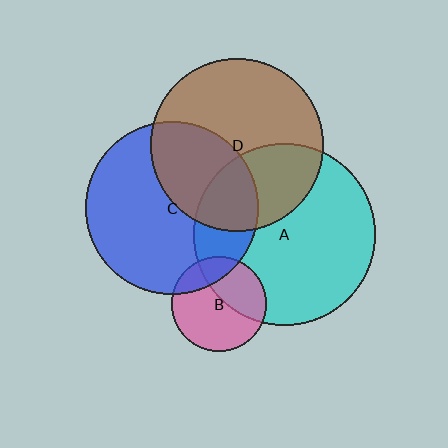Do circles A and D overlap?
Yes.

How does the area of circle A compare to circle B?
Approximately 3.7 times.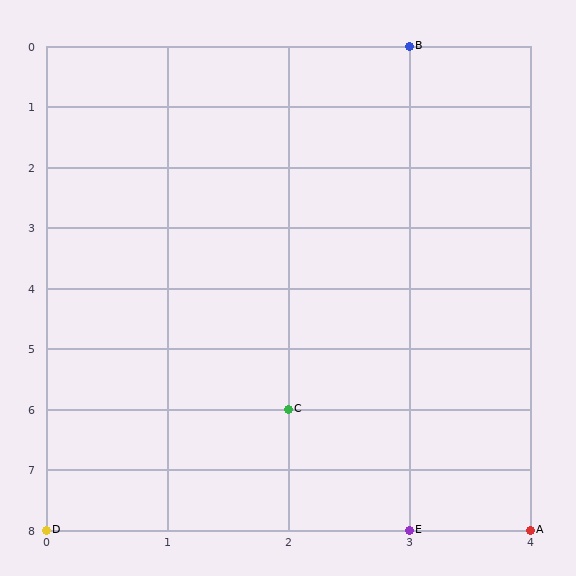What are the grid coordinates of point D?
Point D is at grid coordinates (0, 8).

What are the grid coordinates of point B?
Point B is at grid coordinates (3, 0).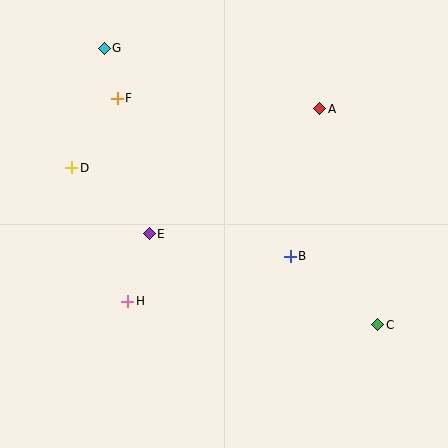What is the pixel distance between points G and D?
The distance between G and D is 123 pixels.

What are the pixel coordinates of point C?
Point C is at (378, 325).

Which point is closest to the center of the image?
Point B at (290, 256) is closest to the center.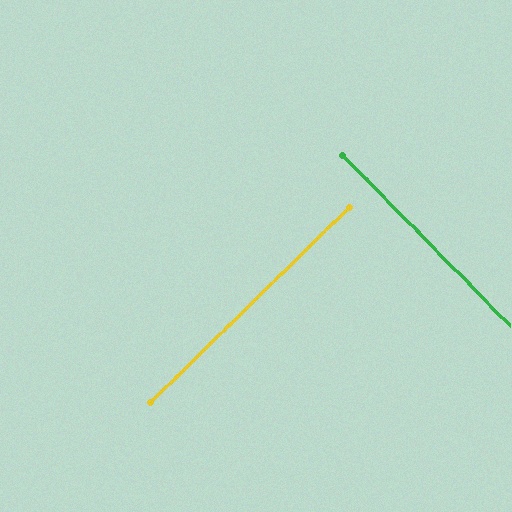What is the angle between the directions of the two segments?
Approximately 90 degrees.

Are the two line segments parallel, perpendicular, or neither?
Perpendicular — they meet at approximately 90°.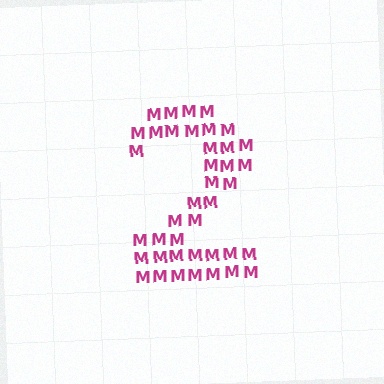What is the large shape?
The large shape is the digit 2.